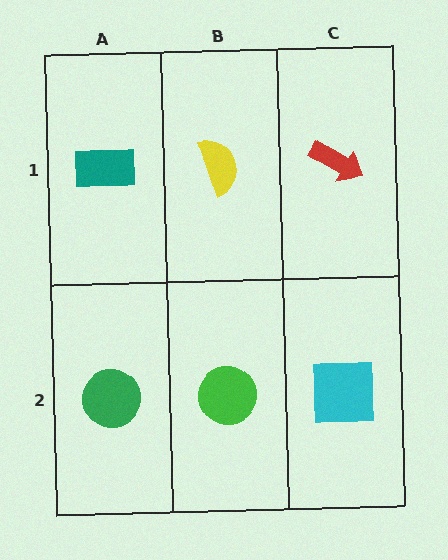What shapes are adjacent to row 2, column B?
A yellow semicircle (row 1, column B), a green circle (row 2, column A), a cyan square (row 2, column C).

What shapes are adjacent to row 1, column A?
A green circle (row 2, column A), a yellow semicircle (row 1, column B).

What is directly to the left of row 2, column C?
A green circle.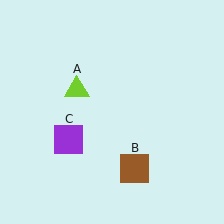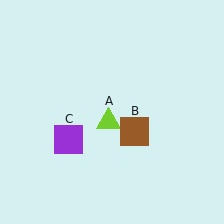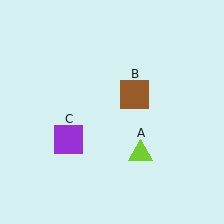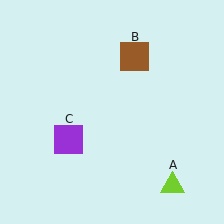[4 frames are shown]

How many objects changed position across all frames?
2 objects changed position: lime triangle (object A), brown square (object B).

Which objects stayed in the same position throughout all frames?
Purple square (object C) remained stationary.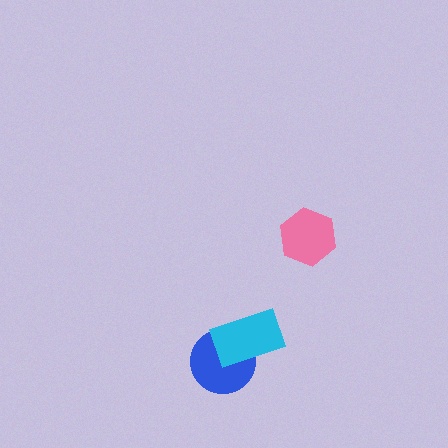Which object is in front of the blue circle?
The cyan rectangle is in front of the blue circle.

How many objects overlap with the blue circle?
1 object overlaps with the blue circle.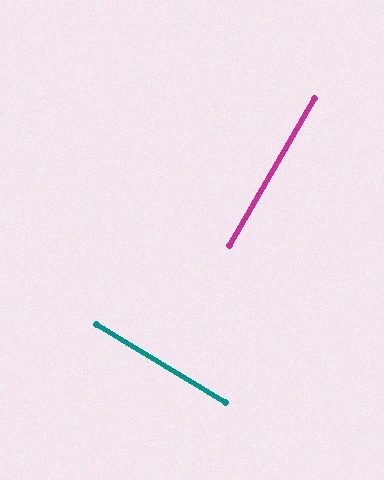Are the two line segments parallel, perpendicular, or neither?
Perpendicular — they meet at approximately 89°.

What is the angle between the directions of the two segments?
Approximately 89 degrees.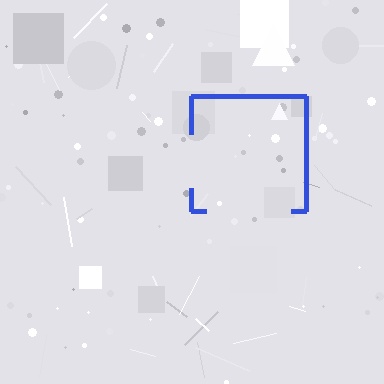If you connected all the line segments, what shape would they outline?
They would outline a square.